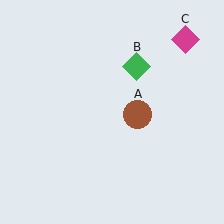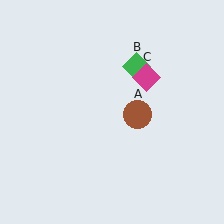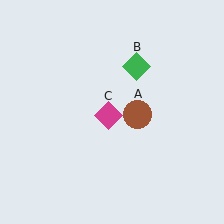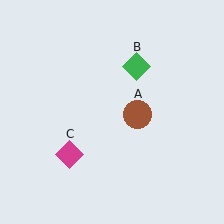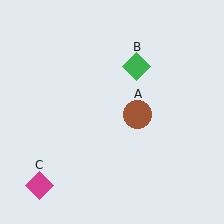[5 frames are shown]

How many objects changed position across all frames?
1 object changed position: magenta diamond (object C).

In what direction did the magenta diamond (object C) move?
The magenta diamond (object C) moved down and to the left.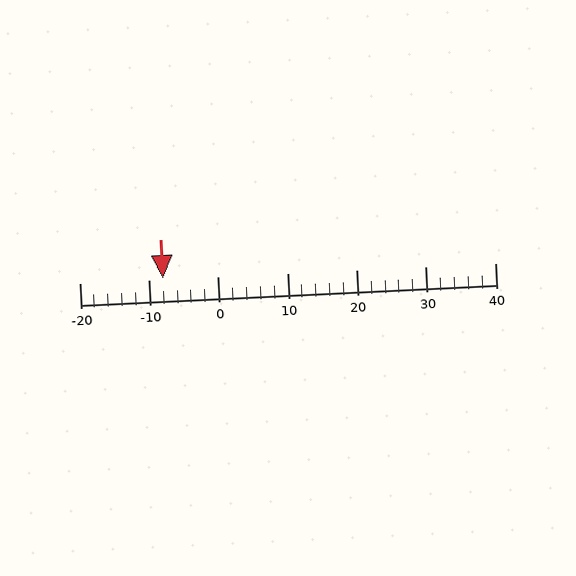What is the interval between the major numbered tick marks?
The major tick marks are spaced 10 units apart.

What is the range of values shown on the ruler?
The ruler shows values from -20 to 40.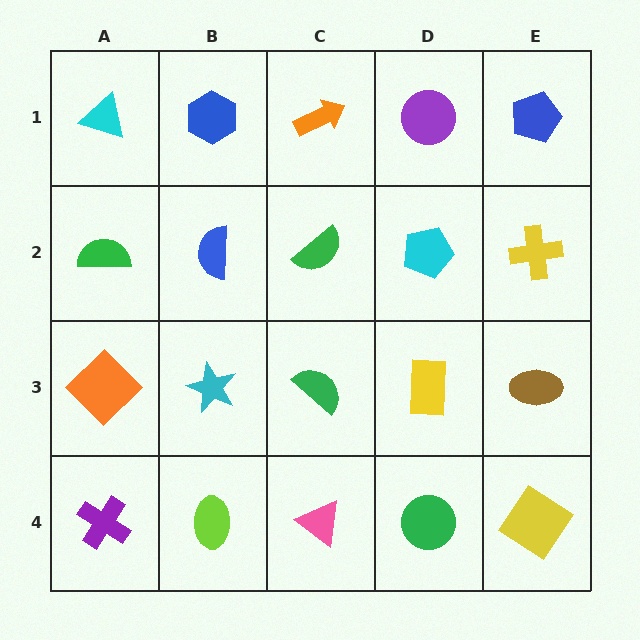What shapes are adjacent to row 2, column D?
A purple circle (row 1, column D), a yellow rectangle (row 3, column D), a green semicircle (row 2, column C), a yellow cross (row 2, column E).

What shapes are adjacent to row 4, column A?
An orange diamond (row 3, column A), a lime ellipse (row 4, column B).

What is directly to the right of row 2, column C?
A cyan pentagon.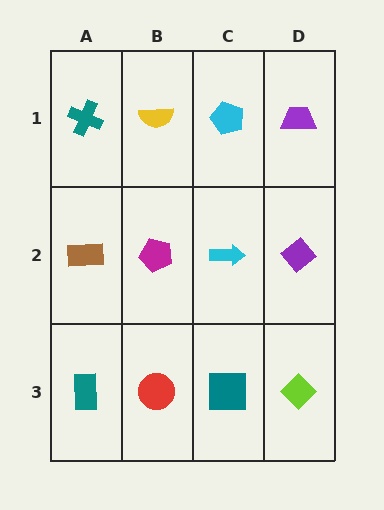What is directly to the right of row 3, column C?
A lime diamond.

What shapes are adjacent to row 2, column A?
A teal cross (row 1, column A), a teal rectangle (row 3, column A), a magenta pentagon (row 2, column B).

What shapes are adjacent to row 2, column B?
A yellow semicircle (row 1, column B), a red circle (row 3, column B), a brown rectangle (row 2, column A), a cyan arrow (row 2, column C).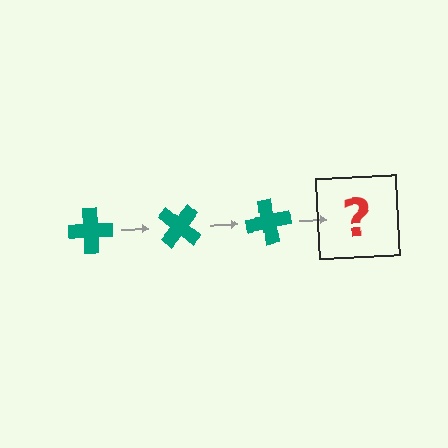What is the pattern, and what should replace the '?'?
The pattern is that the cross rotates 40 degrees each step. The '?' should be a teal cross rotated 120 degrees.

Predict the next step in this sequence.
The next step is a teal cross rotated 120 degrees.